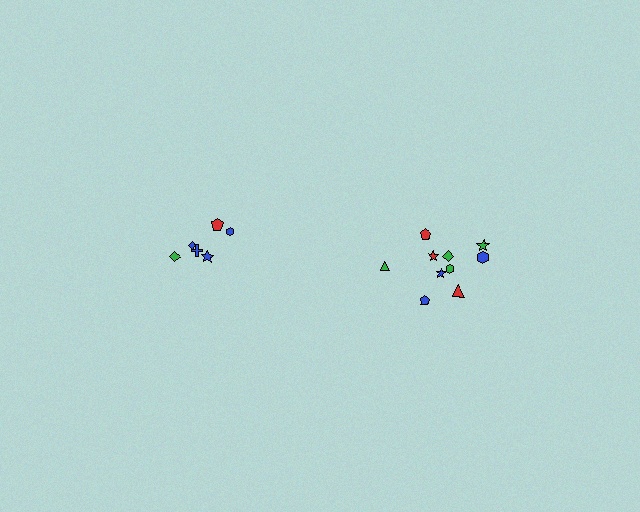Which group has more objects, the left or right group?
The right group.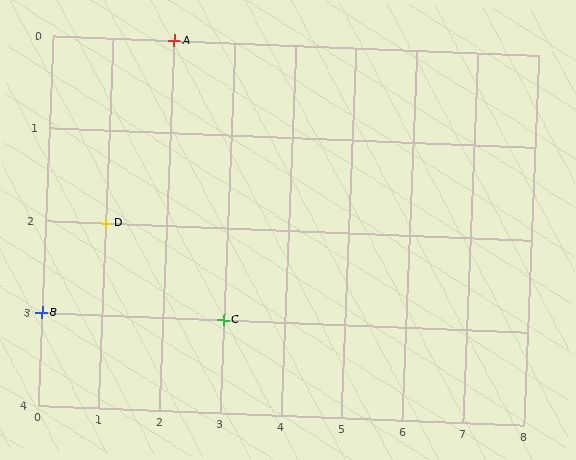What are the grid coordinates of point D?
Point D is at grid coordinates (1, 2).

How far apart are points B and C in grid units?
Points B and C are 3 columns apart.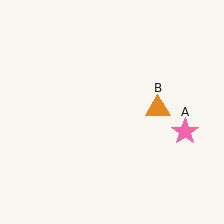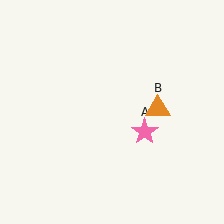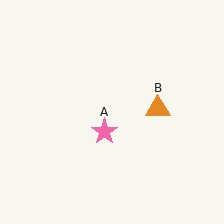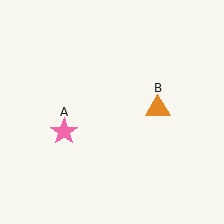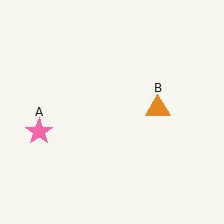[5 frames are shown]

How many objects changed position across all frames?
1 object changed position: pink star (object A).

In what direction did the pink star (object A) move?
The pink star (object A) moved left.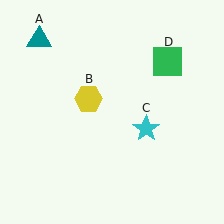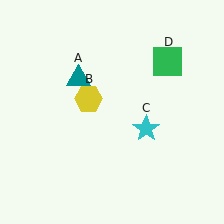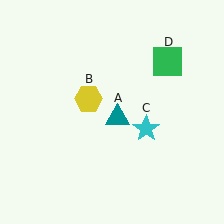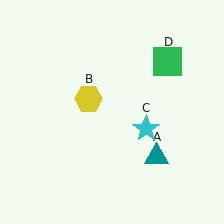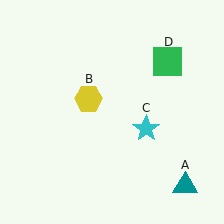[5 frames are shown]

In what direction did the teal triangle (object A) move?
The teal triangle (object A) moved down and to the right.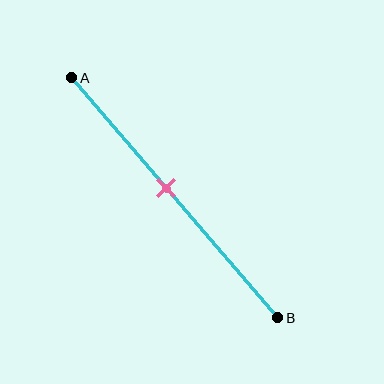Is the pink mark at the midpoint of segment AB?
No, the mark is at about 45% from A, not at the 50% midpoint.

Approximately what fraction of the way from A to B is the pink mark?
The pink mark is approximately 45% of the way from A to B.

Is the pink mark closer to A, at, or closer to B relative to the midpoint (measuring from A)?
The pink mark is closer to point A than the midpoint of segment AB.